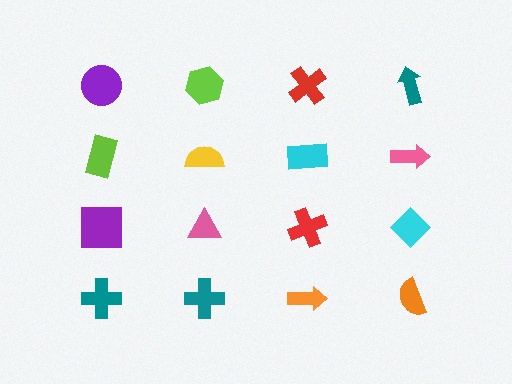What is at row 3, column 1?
A purple square.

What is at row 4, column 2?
A teal cross.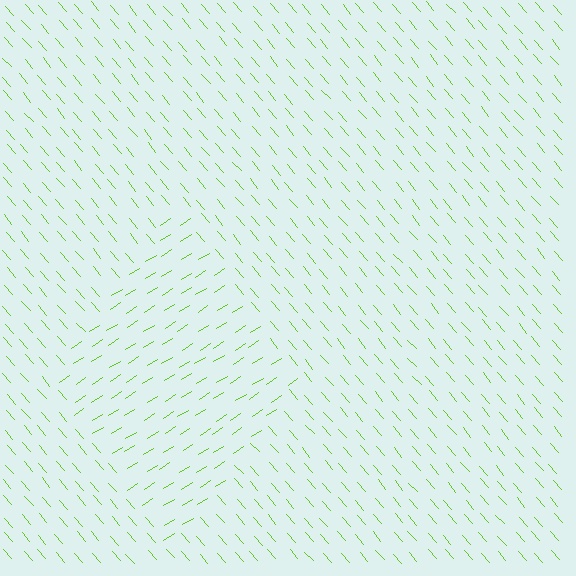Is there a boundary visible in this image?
Yes, there is a texture boundary formed by a change in line orientation.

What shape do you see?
I see a diamond.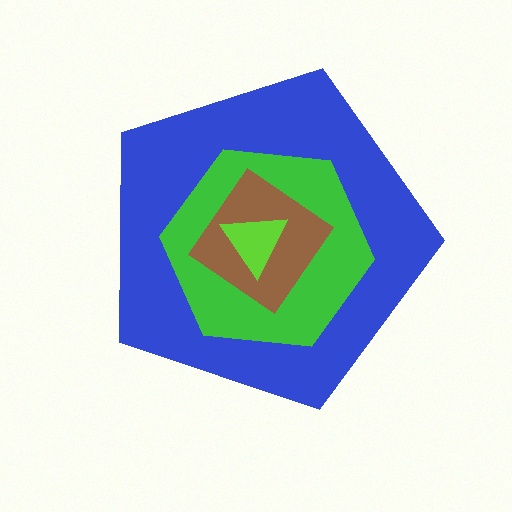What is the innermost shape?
The lime triangle.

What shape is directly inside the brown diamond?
The lime triangle.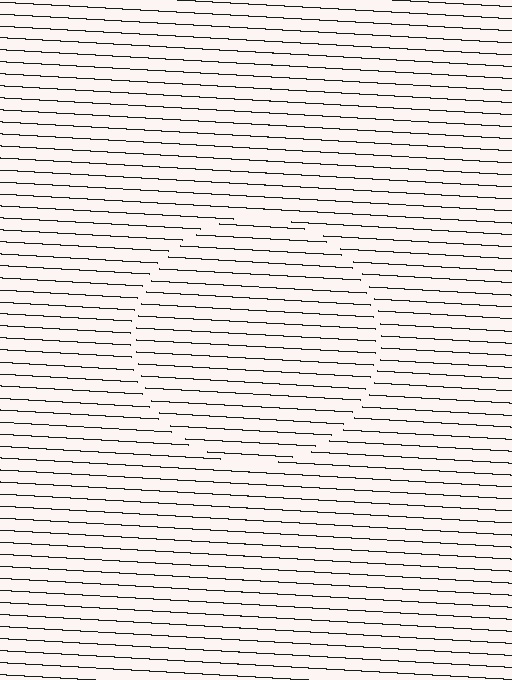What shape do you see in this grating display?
An illusory circle. The interior of the shape contains the same grating, shifted by half a period — the contour is defined by the phase discontinuity where line-ends from the inner and outer gratings abut.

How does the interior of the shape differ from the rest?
The interior of the shape contains the same grating, shifted by half a period — the contour is defined by the phase discontinuity where line-ends from the inner and outer gratings abut.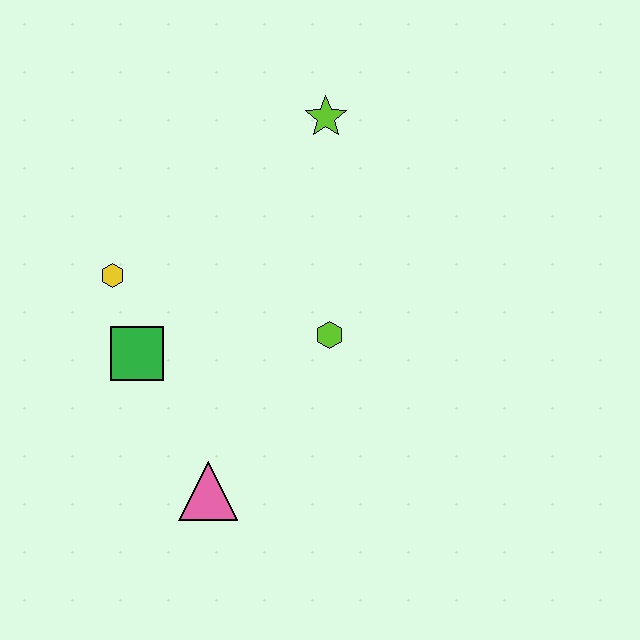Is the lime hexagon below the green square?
No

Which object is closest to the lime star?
The lime hexagon is closest to the lime star.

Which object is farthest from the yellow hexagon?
The lime star is farthest from the yellow hexagon.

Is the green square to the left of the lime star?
Yes